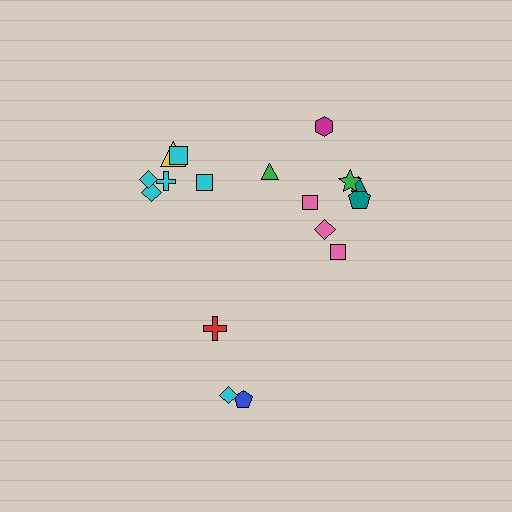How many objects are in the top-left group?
There are 6 objects.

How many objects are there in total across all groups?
There are 17 objects.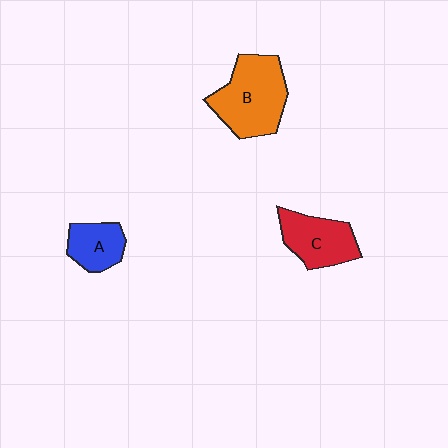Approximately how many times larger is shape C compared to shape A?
Approximately 1.4 times.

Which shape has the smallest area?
Shape A (blue).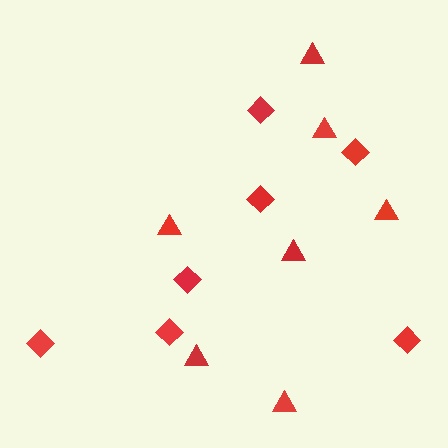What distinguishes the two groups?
There are 2 groups: one group of triangles (7) and one group of diamonds (7).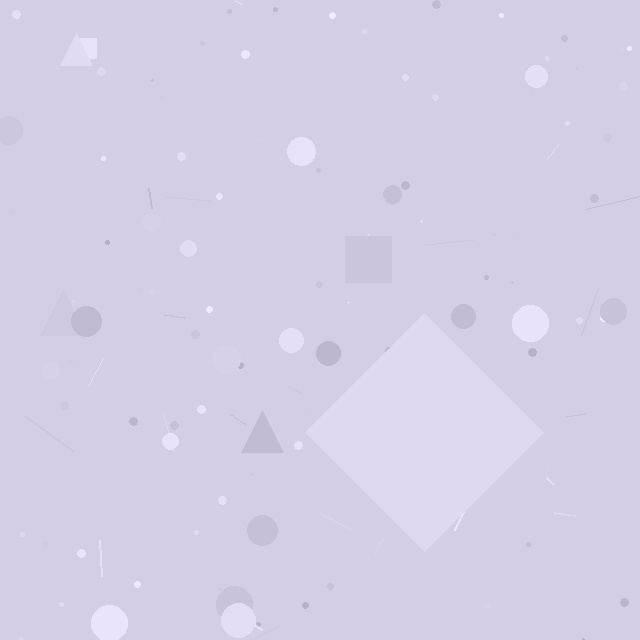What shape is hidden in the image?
A diamond is hidden in the image.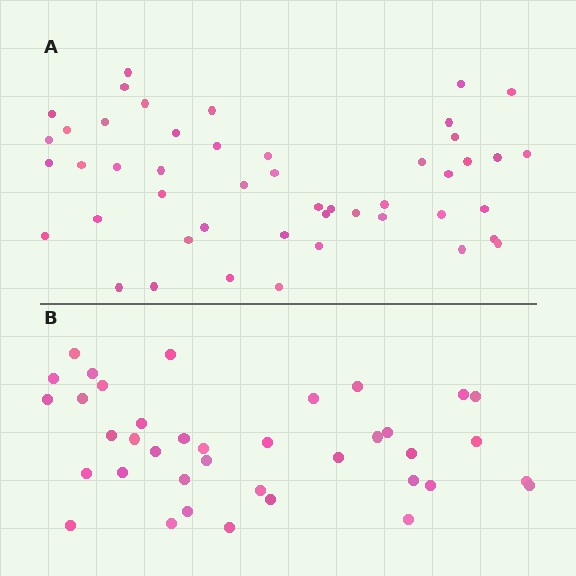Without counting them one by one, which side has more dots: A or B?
Region A (the top region) has more dots.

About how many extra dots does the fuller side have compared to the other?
Region A has roughly 10 or so more dots than region B.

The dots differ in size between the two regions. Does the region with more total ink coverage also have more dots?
No. Region B has more total ink coverage because its dots are larger, but region A actually contains more individual dots. Total area can be misleading — the number of items is what matters here.